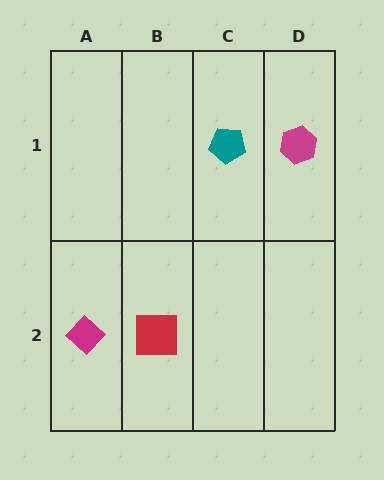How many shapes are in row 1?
2 shapes.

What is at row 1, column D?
A magenta hexagon.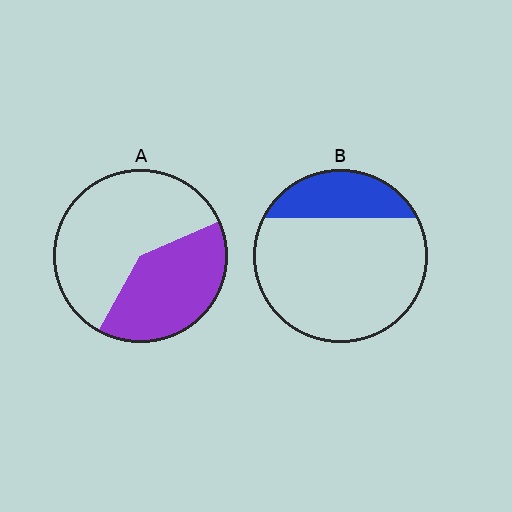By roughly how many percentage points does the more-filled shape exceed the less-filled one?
By roughly 15 percentage points (A over B).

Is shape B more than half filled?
No.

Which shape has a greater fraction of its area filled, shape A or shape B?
Shape A.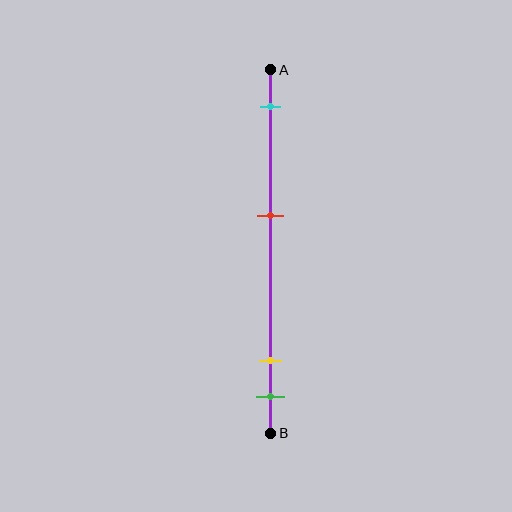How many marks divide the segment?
There are 4 marks dividing the segment.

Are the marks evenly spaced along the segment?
No, the marks are not evenly spaced.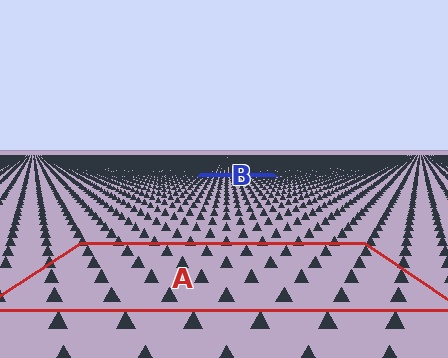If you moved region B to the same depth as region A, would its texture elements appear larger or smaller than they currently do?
They would appear larger. At a closer depth, the same texture elements are projected at a bigger on-screen size.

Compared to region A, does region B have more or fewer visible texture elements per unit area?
Region B has more texture elements per unit area — they are packed more densely because it is farther away.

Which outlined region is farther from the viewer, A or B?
Region B is farther from the viewer — the texture elements inside it appear smaller and more densely packed.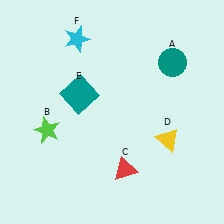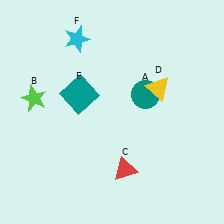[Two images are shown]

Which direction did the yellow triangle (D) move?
The yellow triangle (D) moved up.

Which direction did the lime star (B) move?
The lime star (B) moved up.